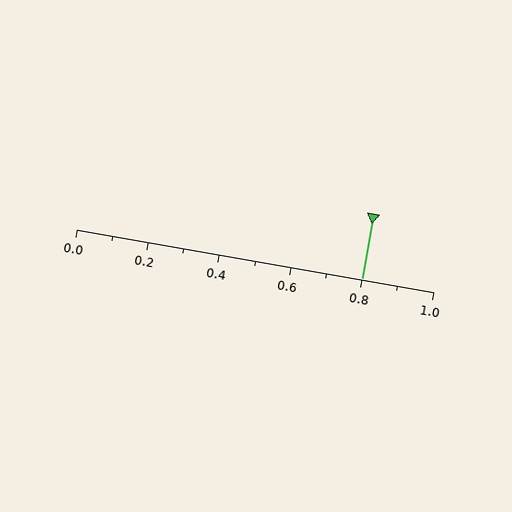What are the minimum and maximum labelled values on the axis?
The axis runs from 0.0 to 1.0.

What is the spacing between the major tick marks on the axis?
The major ticks are spaced 0.2 apart.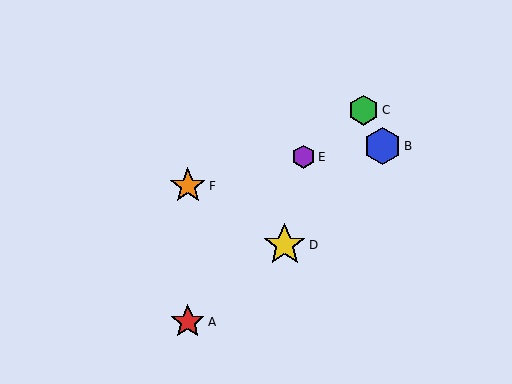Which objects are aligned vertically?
Objects A, F are aligned vertically.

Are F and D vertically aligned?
No, F is at x≈188 and D is at x≈285.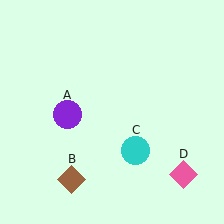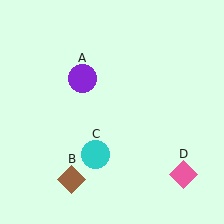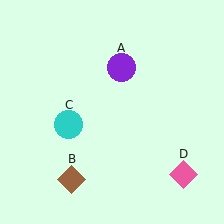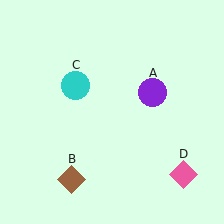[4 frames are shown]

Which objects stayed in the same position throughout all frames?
Brown diamond (object B) and pink diamond (object D) remained stationary.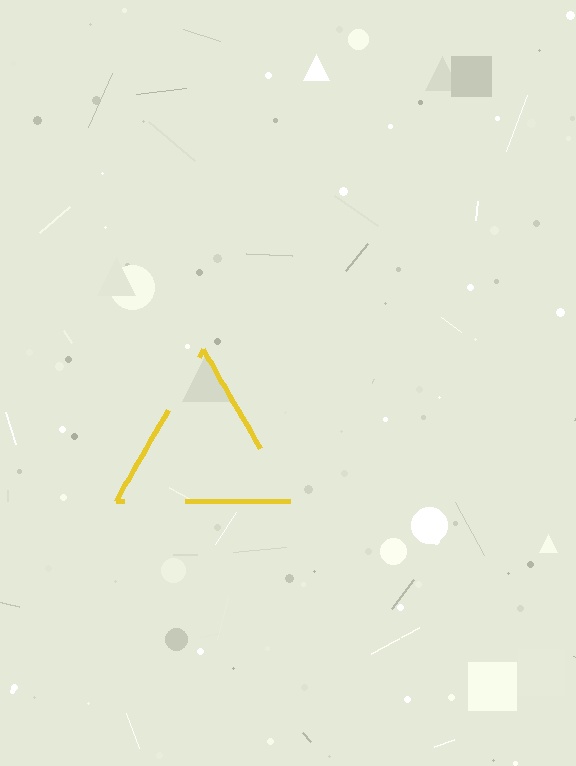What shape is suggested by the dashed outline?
The dashed outline suggests a triangle.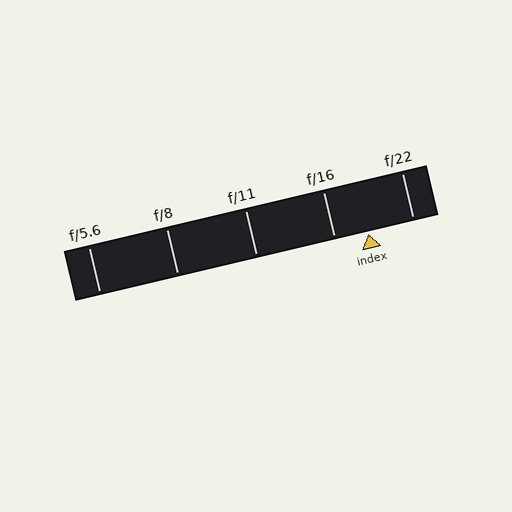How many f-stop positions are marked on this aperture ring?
There are 5 f-stop positions marked.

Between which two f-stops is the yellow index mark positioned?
The index mark is between f/16 and f/22.